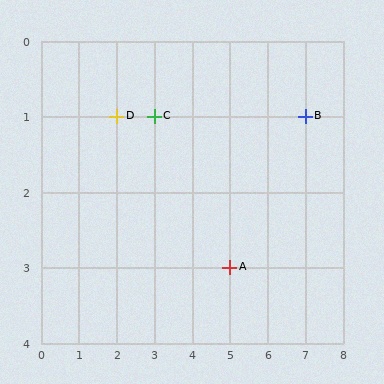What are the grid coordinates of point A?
Point A is at grid coordinates (5, 3).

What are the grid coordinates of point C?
Point C is at grid coordinates (3, 1).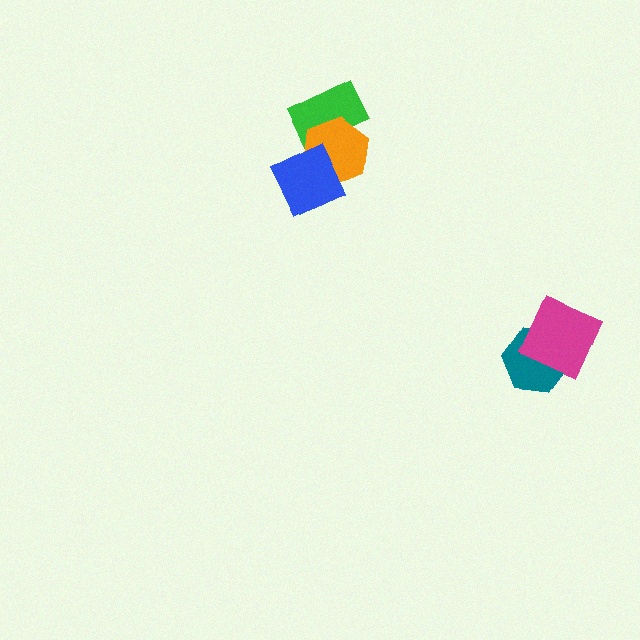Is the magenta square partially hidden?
No, no other shape covers it.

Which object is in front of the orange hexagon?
The blue diamond is in front of the orange hexagon.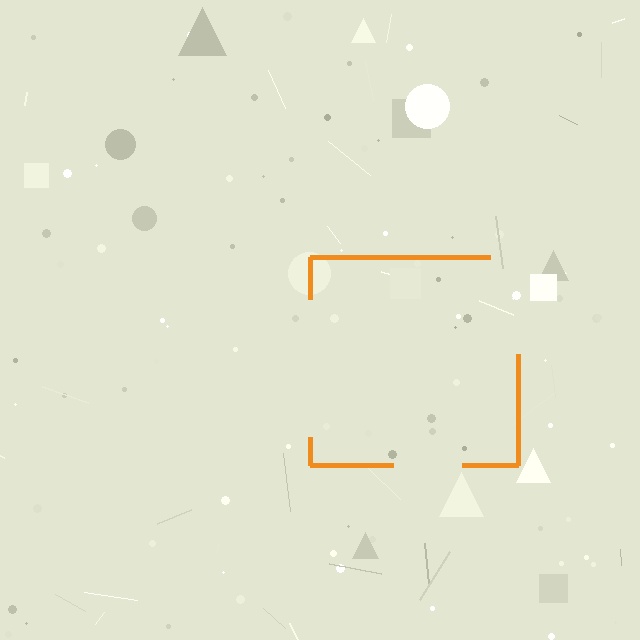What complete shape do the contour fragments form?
The contour fragments form a square.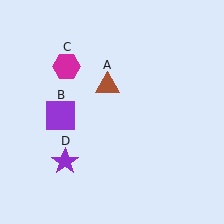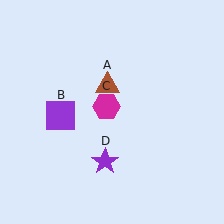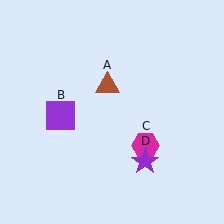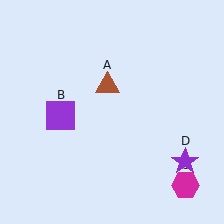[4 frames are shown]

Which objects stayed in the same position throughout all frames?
Brown triangle (object A) and purple square (object B) remained stationary.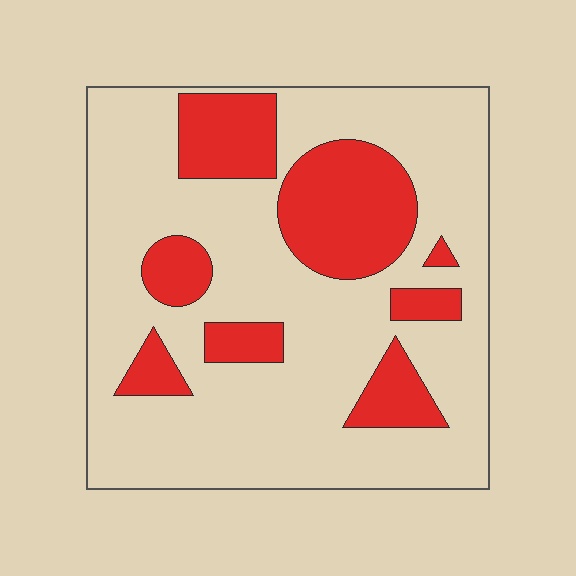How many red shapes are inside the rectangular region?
8.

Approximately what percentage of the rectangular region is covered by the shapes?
Approximately 25%.